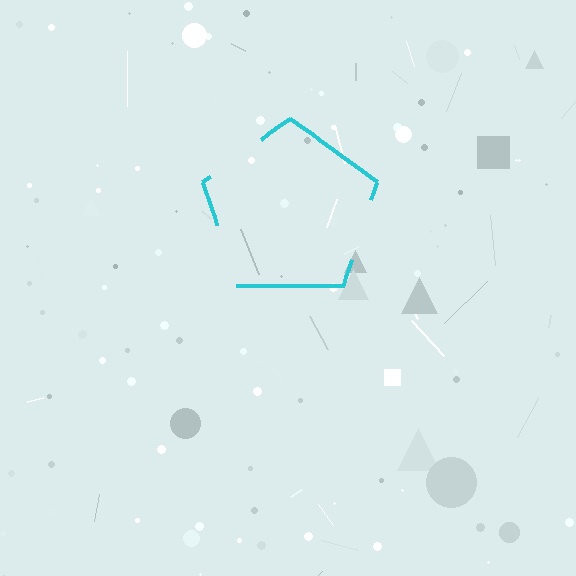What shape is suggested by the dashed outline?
The dashed outline suggests a pentagon.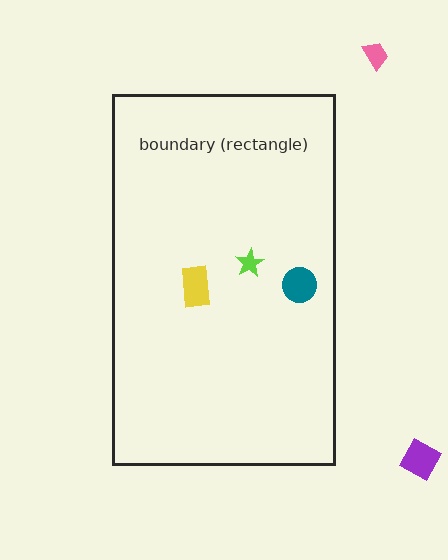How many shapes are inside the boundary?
3 inside, 2 outside.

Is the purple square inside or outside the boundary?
Outside.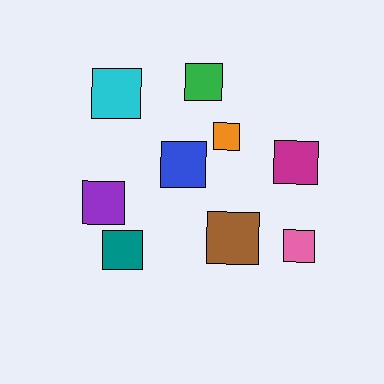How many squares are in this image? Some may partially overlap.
There are 9 squares.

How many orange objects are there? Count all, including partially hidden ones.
There is 1 orange object.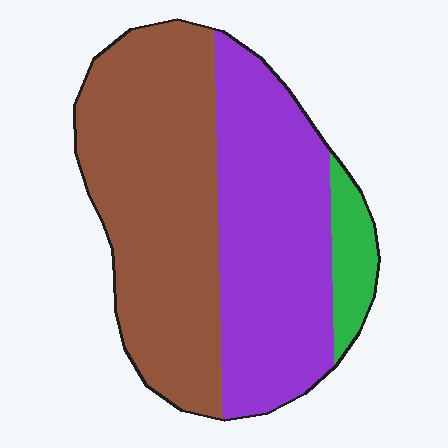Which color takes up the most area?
Brown, at roughly 50%.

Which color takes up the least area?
Green, at roughly 10%.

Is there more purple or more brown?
Brown.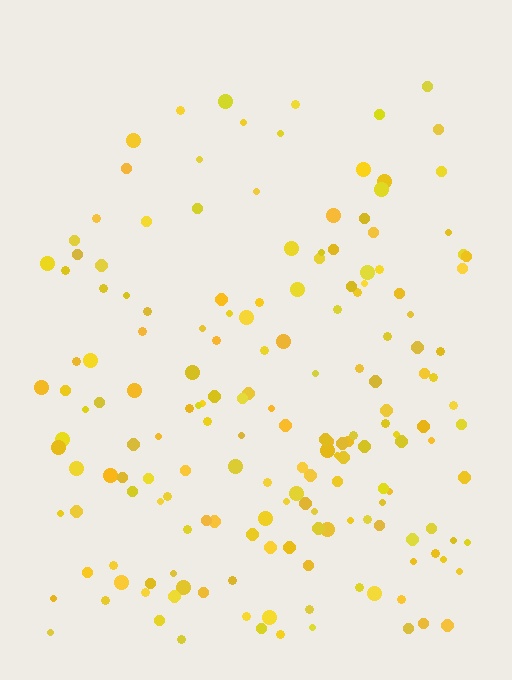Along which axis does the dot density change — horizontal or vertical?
Vertical.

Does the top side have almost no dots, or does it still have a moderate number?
Still a moderate number, just noticeably fewer than the bottom.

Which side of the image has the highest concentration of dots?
The bottom.